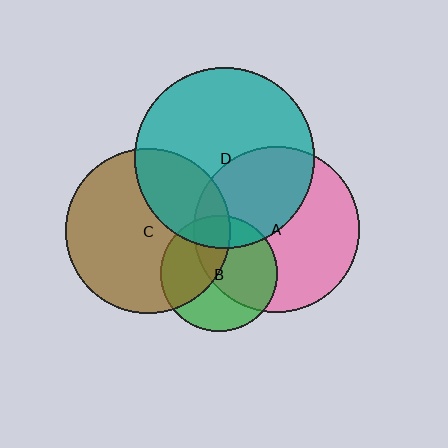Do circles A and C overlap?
Yes.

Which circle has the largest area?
Circle D (teal).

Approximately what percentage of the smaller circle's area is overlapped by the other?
Approximately 15%.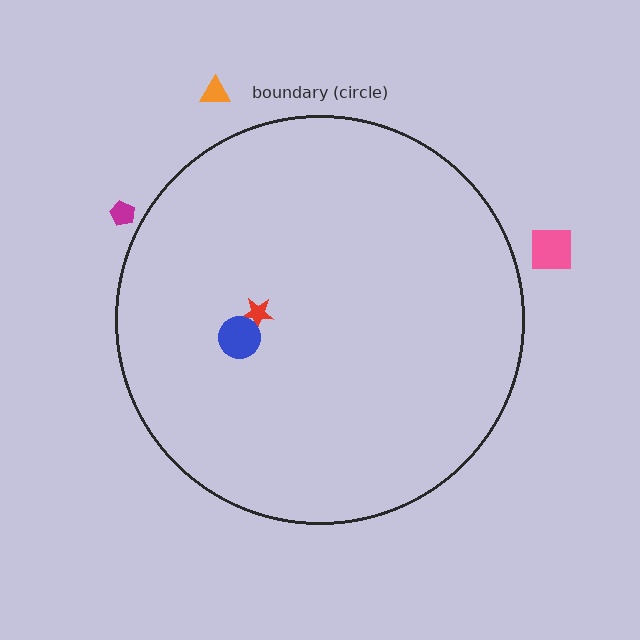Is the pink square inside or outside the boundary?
Outside.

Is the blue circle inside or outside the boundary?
Inside.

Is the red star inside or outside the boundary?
Inside.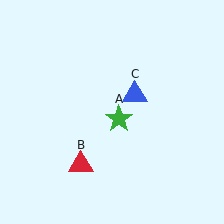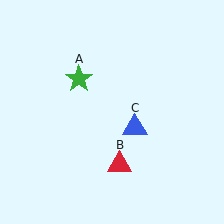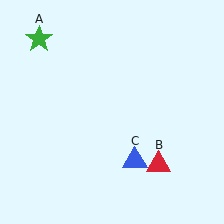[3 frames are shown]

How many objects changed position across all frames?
3 objects changed position: green star (object A), red triangle (object B), blue triangle (object C).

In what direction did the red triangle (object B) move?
The red triangle (object B) moved right.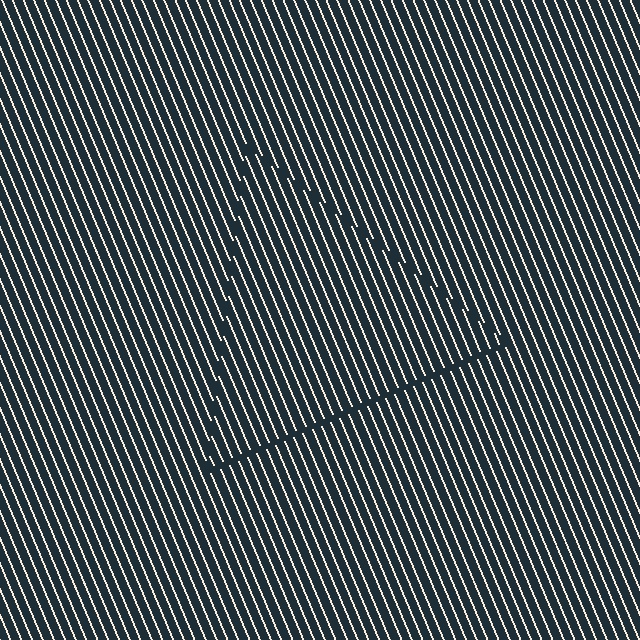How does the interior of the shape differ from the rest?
The interior of the shape contains the same grating, shifted by half a period — the contour is defined by the phase discontinuity where line-ends from the inner and outer gratings abut.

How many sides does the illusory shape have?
3 sides — the line-ends trace a triangle.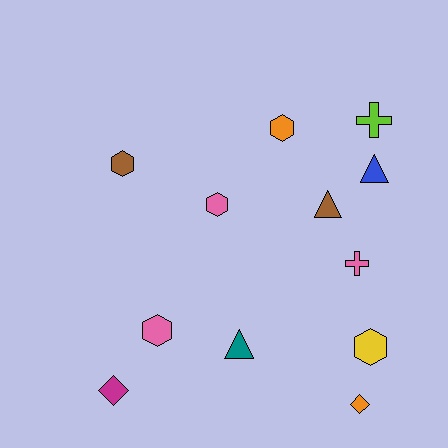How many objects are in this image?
There are 12 objects.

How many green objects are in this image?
There are no green objects.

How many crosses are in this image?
There are 2 crosses.